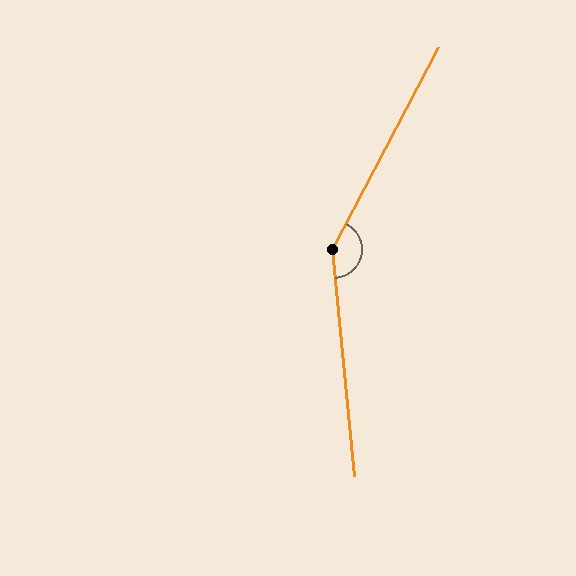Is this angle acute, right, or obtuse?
It is obtuse.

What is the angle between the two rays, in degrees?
Approximately 147 degrees.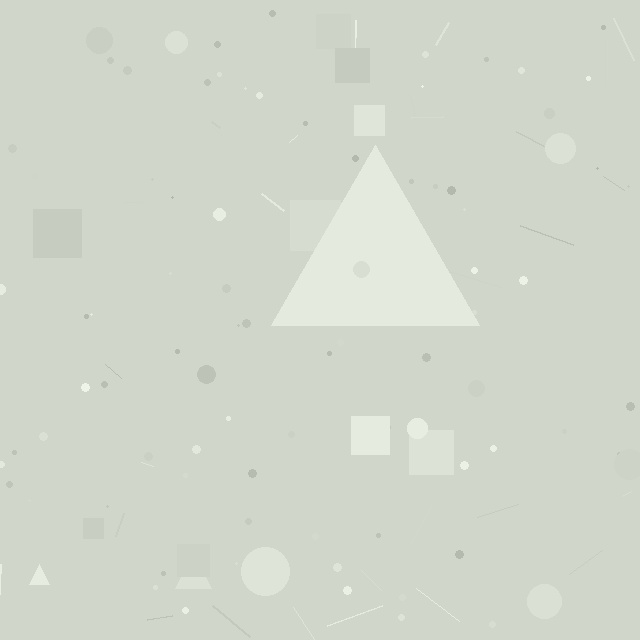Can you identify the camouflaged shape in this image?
The camouflaged shape is a triangle.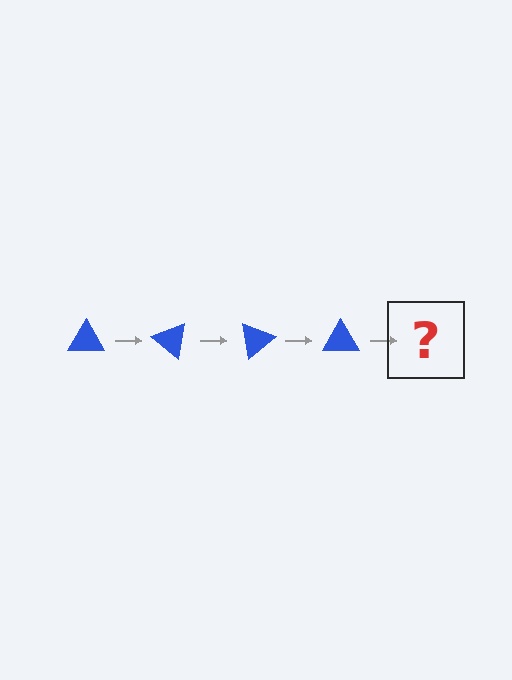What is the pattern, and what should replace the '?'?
The pattern is that the triangle rotates 40 degrees each step. The '?' should be a blue triangle rotated 160 degrees.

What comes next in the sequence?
The next element should be a blue triangle rotated 160 degrees.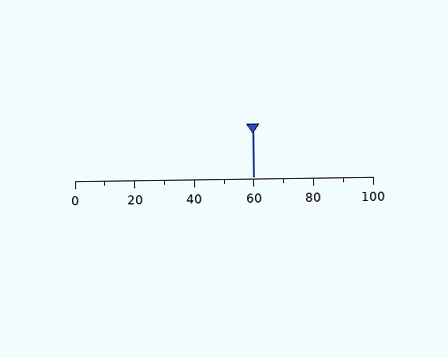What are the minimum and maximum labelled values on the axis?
The axis runs from 0 to 100.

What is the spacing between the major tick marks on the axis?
The major ticks are spaced 20 apart.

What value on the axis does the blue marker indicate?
The marker indicates approximately 60.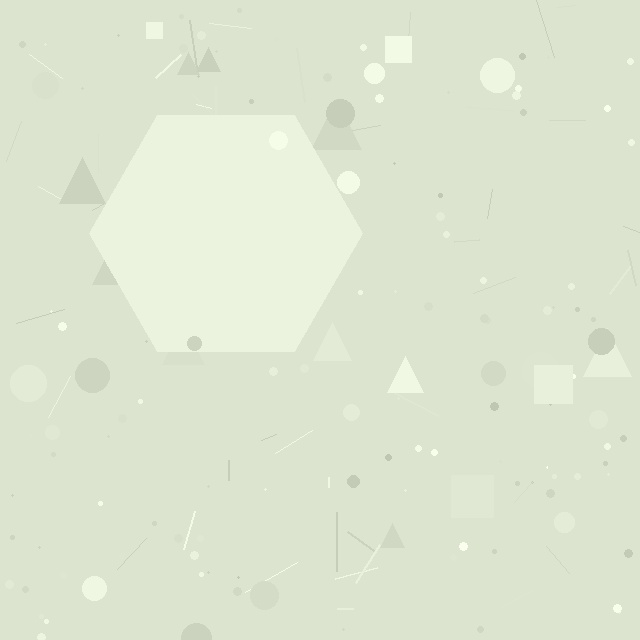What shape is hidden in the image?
A hexagon is hidden in the image.